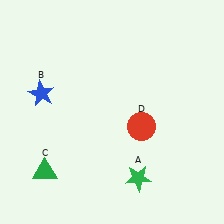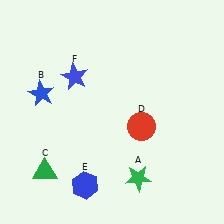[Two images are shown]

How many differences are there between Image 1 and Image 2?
There are 2 differences between the two images.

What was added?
A blue hexagon (E), a blue star (F) were added in Image 2.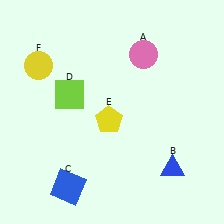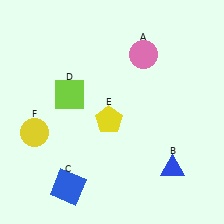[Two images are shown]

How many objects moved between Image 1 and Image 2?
1 object moved between the two images.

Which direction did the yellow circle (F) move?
The yellow circle (F) moved down.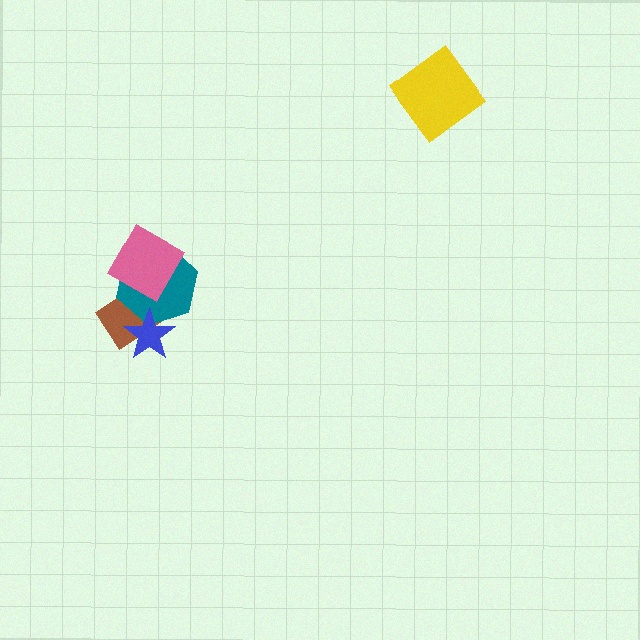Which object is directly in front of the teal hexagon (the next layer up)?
The blue star is directly in front of the teal hexagon.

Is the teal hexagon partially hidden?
Yes, it is partially covered by another shape.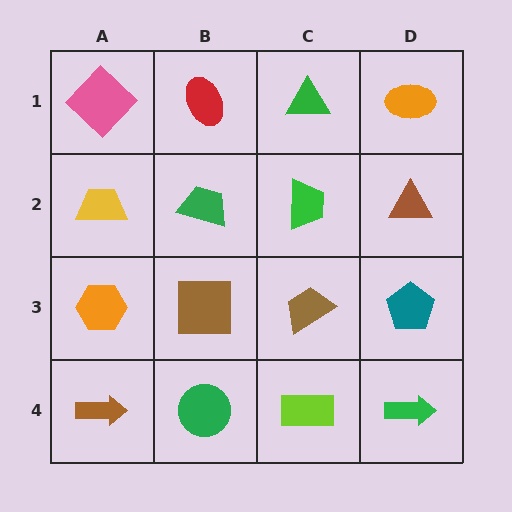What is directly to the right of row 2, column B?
A green trapezoid.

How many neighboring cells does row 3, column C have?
4.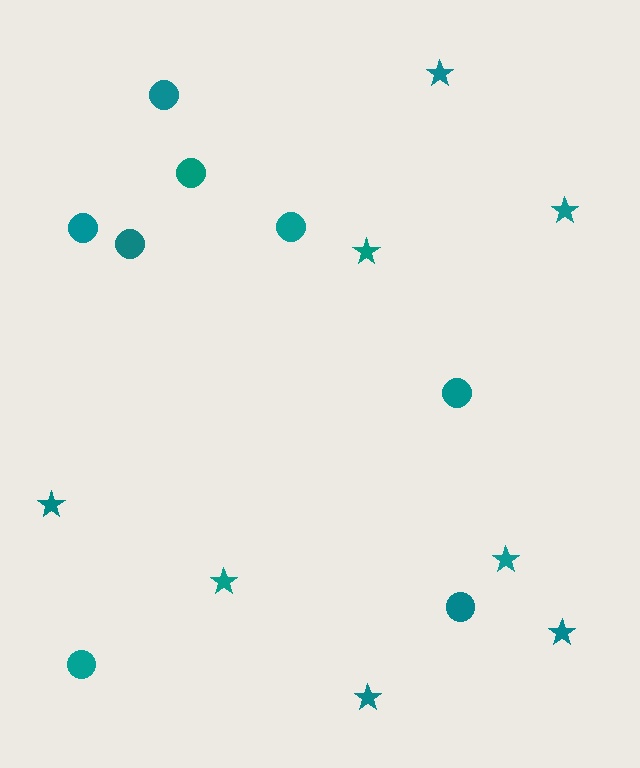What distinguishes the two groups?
There are 2 groups: one group of circles (8) and one group of stars (8).